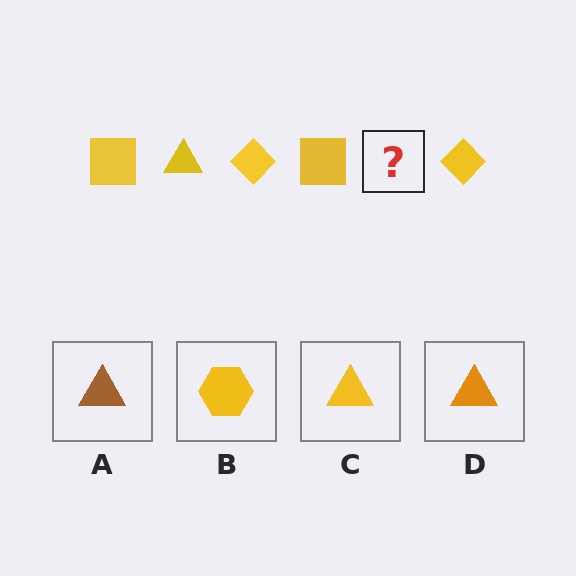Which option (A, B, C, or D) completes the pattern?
C.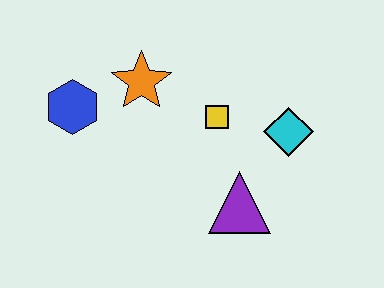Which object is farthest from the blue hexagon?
The cyan diamond is farthest from the blue hexagon.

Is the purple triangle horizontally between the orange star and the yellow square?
No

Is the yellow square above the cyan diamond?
Yes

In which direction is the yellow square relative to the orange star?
The yellow square is to the right of the orange star.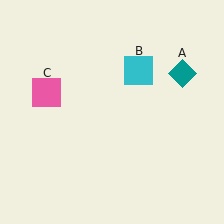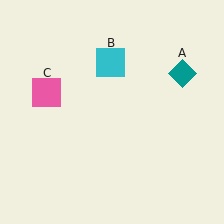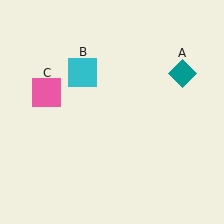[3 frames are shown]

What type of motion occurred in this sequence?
The cyan square (object B) rotated counterclockwise around the center of the scene.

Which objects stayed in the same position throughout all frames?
Teal diamond (object A) and pink square (object C) remained stationary.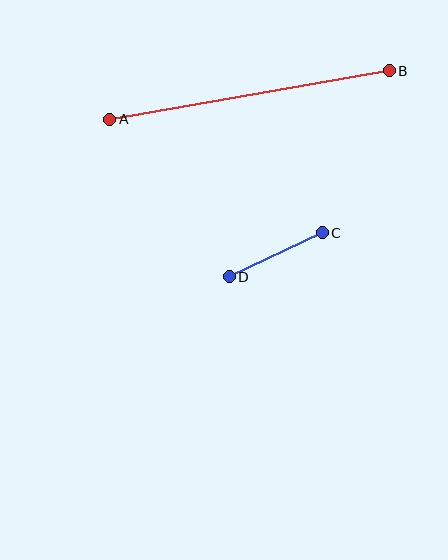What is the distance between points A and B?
The distance is approximately 284 pixels.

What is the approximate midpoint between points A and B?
The midpoint is at approximately (250, 95) pixels.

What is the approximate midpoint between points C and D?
The midpoint is at approximately (276, 255) pixels.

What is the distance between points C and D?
The distance is approximately 103 pixels.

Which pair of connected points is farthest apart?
Points A and B are farthest apart.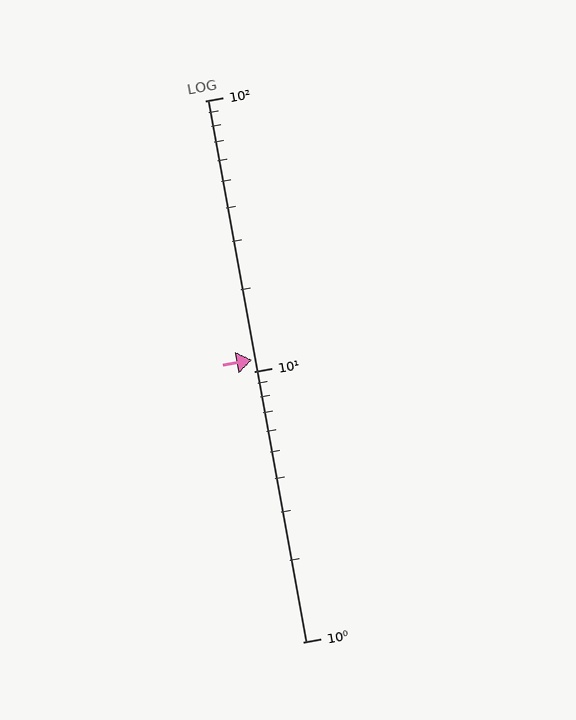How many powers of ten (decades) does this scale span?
The scale spans 2 decades, from 1 to 100.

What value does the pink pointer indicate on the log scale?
The pointer indicates approximately 11.